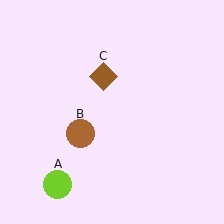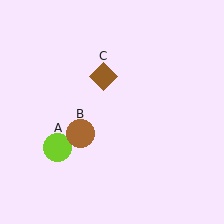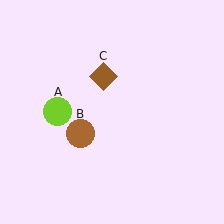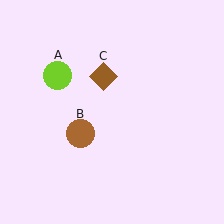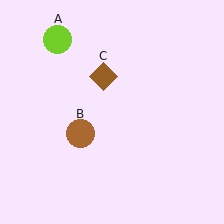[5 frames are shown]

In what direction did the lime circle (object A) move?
The lime circle (object A) moved up.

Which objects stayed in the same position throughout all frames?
Brown circle (object B) and brown diamond (object C) remained stationary.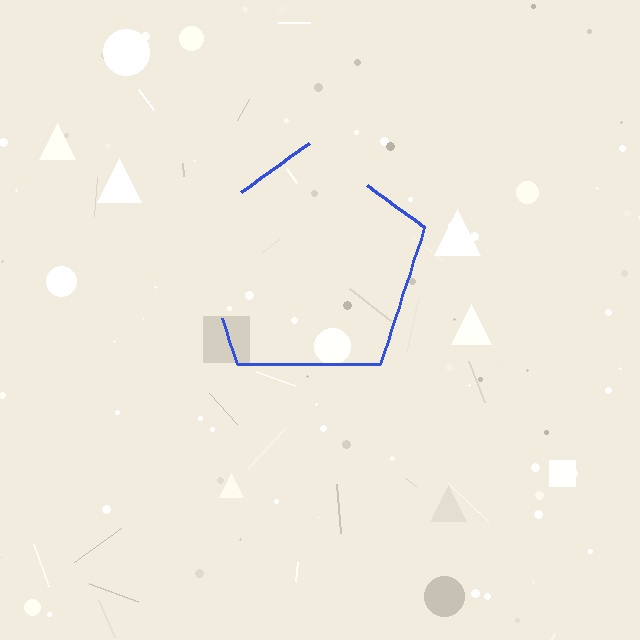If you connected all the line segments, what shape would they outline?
They would outline a pentagon.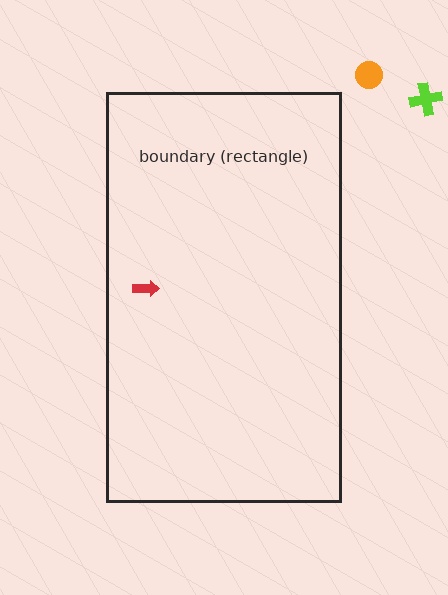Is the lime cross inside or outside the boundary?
Outside.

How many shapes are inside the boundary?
1 inside, 2 outside.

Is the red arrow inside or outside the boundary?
Inside.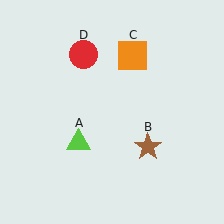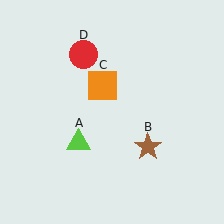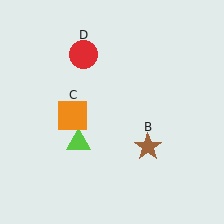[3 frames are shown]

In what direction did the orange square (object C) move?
The orange square (object C) moved down and to the left.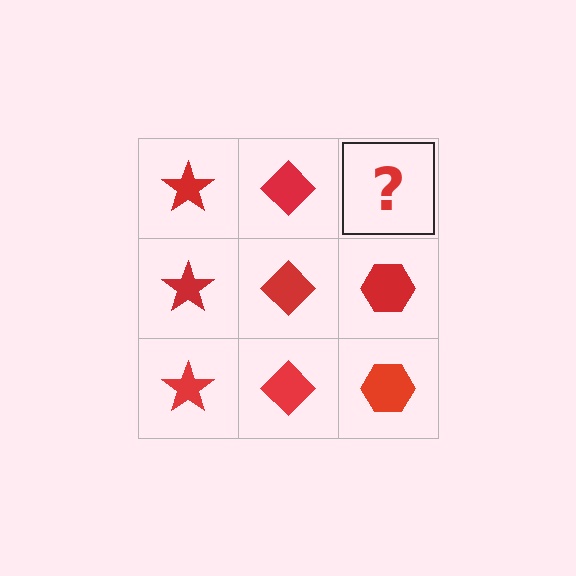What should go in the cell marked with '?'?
The missing cell should contain a red hexagon.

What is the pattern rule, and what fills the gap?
The rule is that each column has a consistent shape. The gap should be filled with a red hexagon.